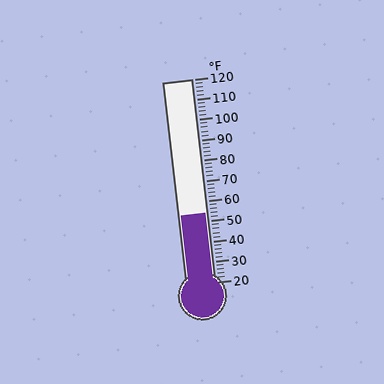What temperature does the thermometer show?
The thermometer shows approximately 54°F.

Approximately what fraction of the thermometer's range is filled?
The thermometer is filled to approximately 35% of its range.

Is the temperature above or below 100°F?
The temperature is below 100°F.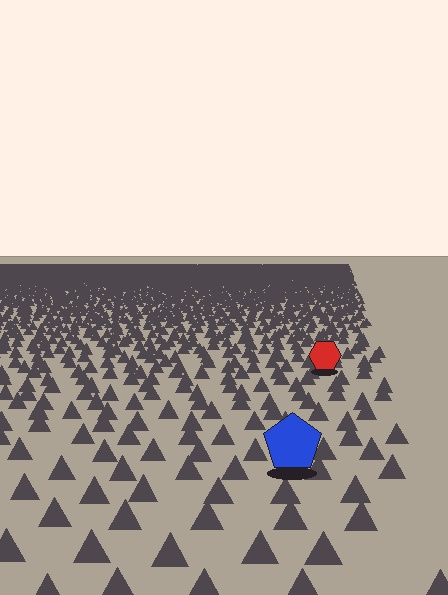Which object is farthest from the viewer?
The red hexagon is farthest from the viewer. It appears smaller and the ground texture around it is denser.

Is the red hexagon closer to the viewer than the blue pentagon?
No. The blue pentagon is closer — you can tell from the texture gradient: the ground texture is coarser near it.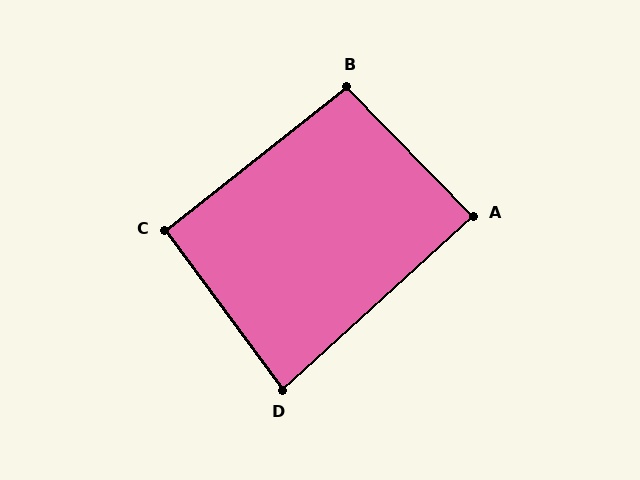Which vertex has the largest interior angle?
B, at approximately 96 degrees.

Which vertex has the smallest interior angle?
D, at approximately 84 degrees.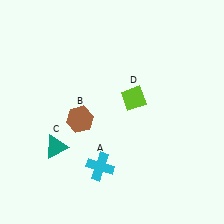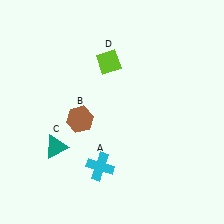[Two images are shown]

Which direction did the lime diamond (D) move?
The lime diamond (D) moved up.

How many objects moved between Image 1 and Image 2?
1 object moved between the two images.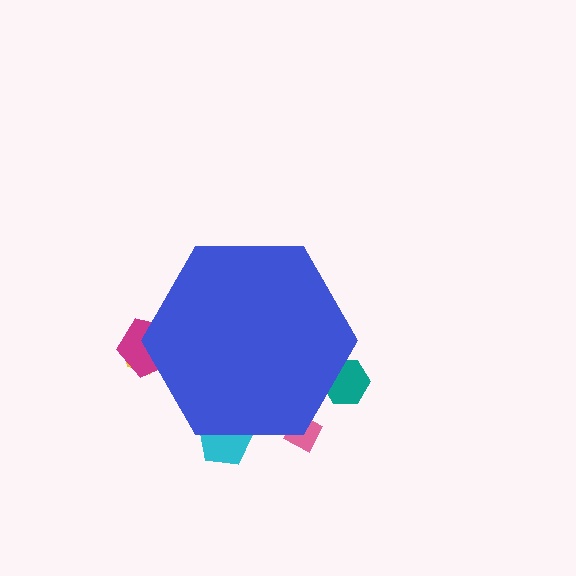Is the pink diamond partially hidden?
Yes, the pink diamond is partially hidden behind the blue hexagon.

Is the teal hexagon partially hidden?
Yes, the teal hexagon is partially hidden behind the blue hexagon.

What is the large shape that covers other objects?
A blue hexagon.